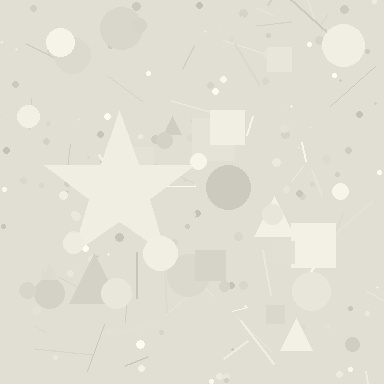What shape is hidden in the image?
A star is hidden in the image.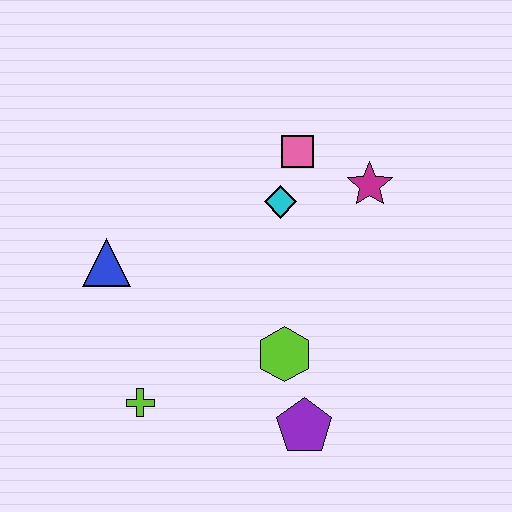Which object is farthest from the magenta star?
The lime cross is farthest from the magenta star.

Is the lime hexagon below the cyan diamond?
Yes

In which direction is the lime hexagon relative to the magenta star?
The lime hexagon is below the magenta star.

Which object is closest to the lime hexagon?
The purple pentagon is closest to the lime hexagon.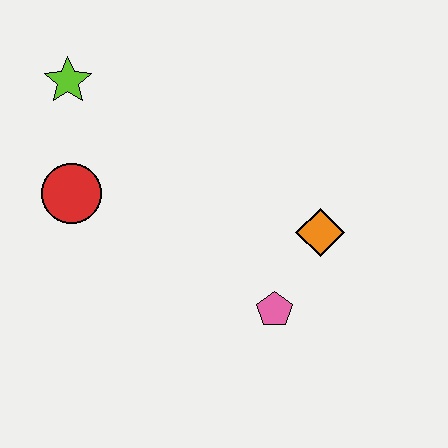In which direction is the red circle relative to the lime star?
The red circle is below the lime star.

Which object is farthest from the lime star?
The pink pentagon is farthest from the lime star.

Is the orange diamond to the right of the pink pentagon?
Yes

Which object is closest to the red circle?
The lime star is closest to the red circle.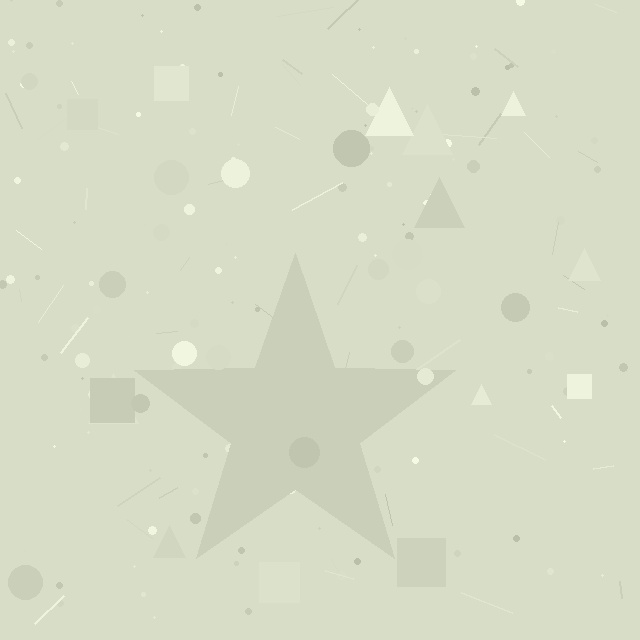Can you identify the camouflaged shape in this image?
The camouflaged shape is a star.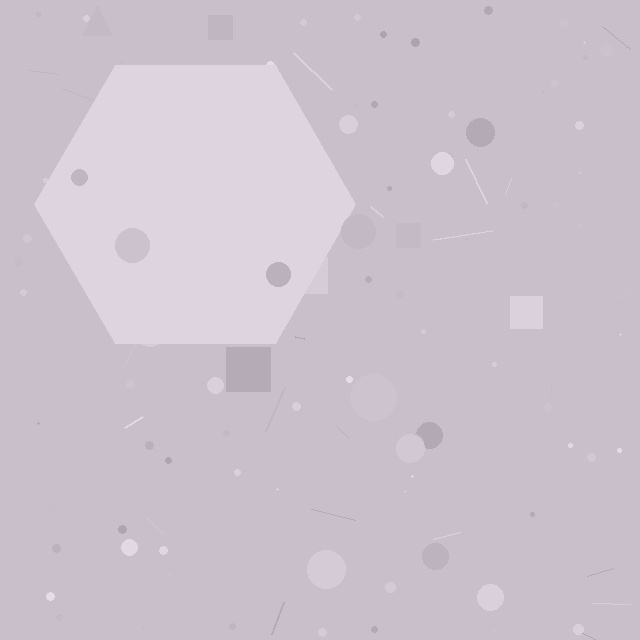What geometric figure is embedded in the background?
A hexagon is embedded in the background.